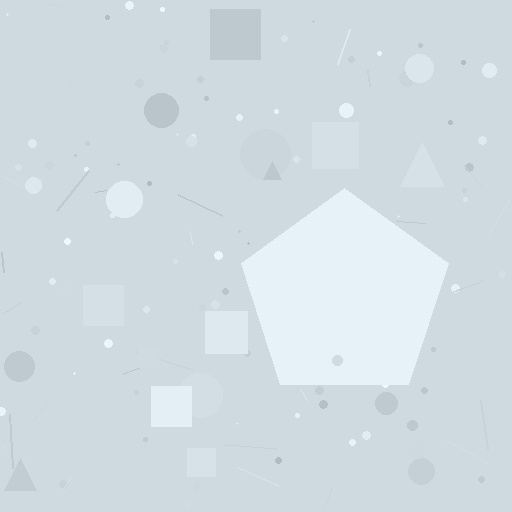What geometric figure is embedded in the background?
A pentagon is embedded in the background.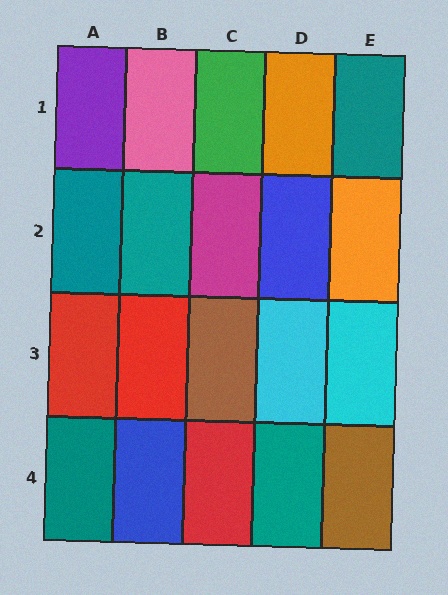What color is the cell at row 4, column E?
Brown.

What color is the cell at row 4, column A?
Teal.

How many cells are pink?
1 cell is pink.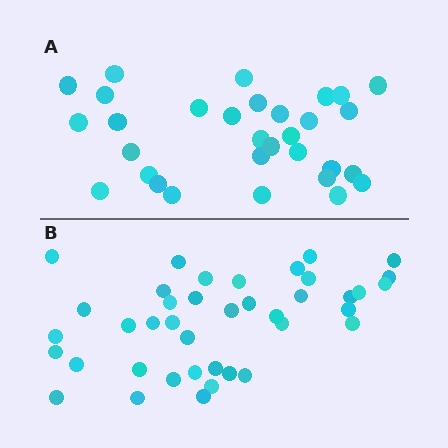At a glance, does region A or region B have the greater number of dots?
Region B (the bottom region) has more dots.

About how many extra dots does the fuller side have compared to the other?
Region B has roughly 8 or so more dots than region A.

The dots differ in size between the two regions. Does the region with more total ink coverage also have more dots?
No. Region A has more total ink coverage because its dots are larger, but region B actually contains more individual dots. Total area can be misleading — the number of items is what matters here.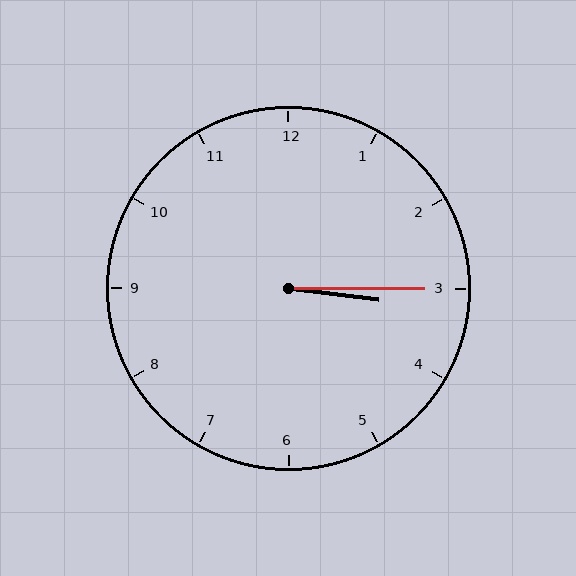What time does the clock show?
3:15.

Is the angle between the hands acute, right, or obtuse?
It is acute.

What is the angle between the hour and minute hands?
Approximately 8 degrees.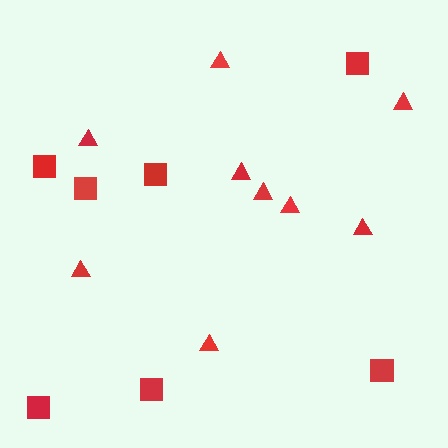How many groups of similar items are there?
There are 2 groups: one group of triangles (9) and one group of squares (7).